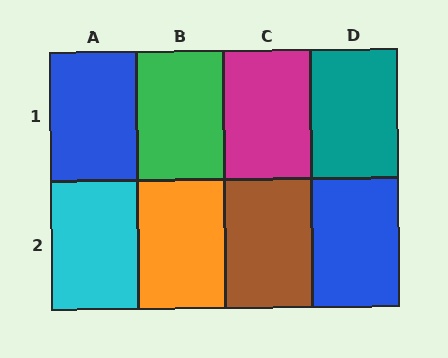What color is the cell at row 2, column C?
Brown.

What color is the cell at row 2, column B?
Orange.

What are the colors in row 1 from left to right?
Blue, green, magenta, teal.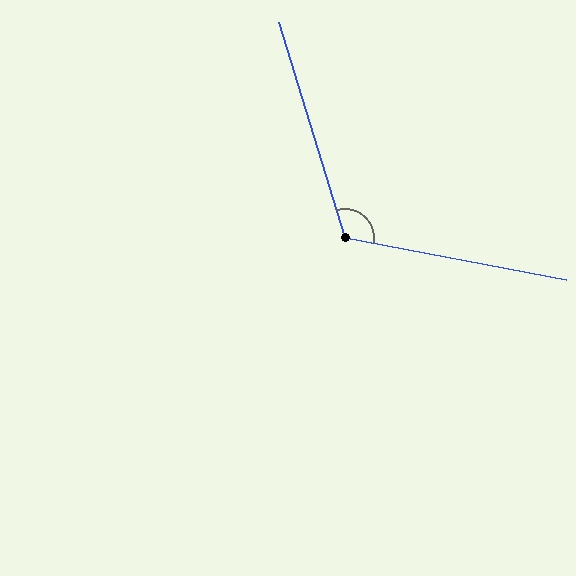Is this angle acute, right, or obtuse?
It is obtuse.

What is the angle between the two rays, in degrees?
Approximately 118 degrees.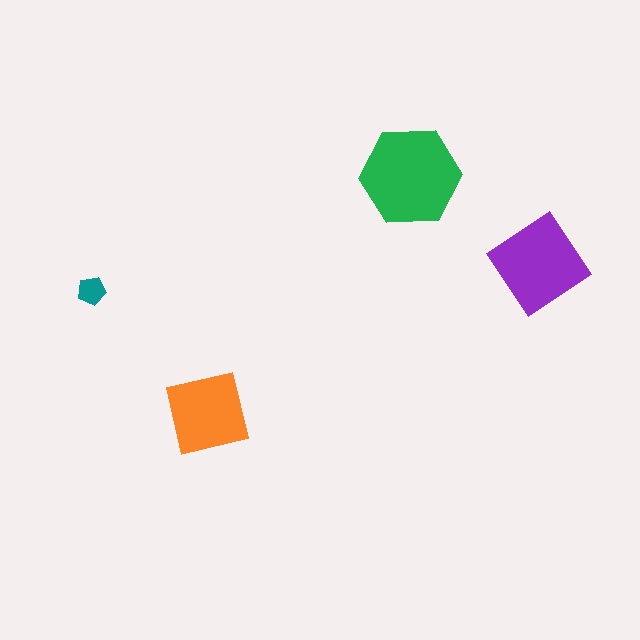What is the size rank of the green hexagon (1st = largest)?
1st.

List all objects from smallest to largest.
The teal pentagon, the orange square, the purple diamond, the green hexagon.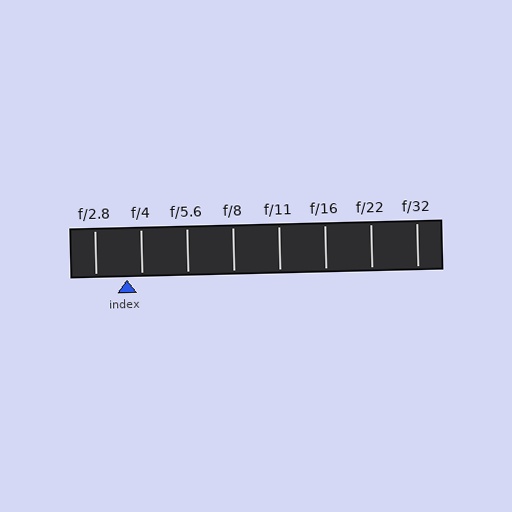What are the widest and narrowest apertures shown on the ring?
The widest aperture shown is f/2.8 and the narrowest is f/32.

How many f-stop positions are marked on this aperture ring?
There are 8 f-stop positions marked.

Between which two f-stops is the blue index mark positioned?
The index mark is between f/2.8 and f/4.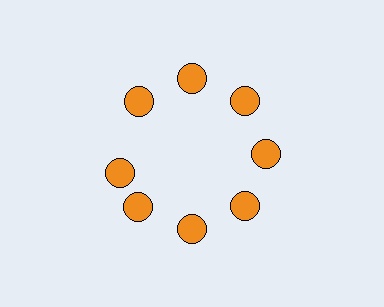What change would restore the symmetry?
The symmetry would be restored by rotating it back into even spacing with its neighbors so that all 8 circles sit at equal angles and equal distance from the center.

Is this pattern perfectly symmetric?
No. The 8 orange circles are arranged in a ring, but one element near the 9 o'clock position is rotated out of alignment along the ring, breaking the 8-fold rotational symmetry.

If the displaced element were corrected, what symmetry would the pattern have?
It would have 8-fold rotational symmetry — the pattern would map onto itself every 45 degrees.